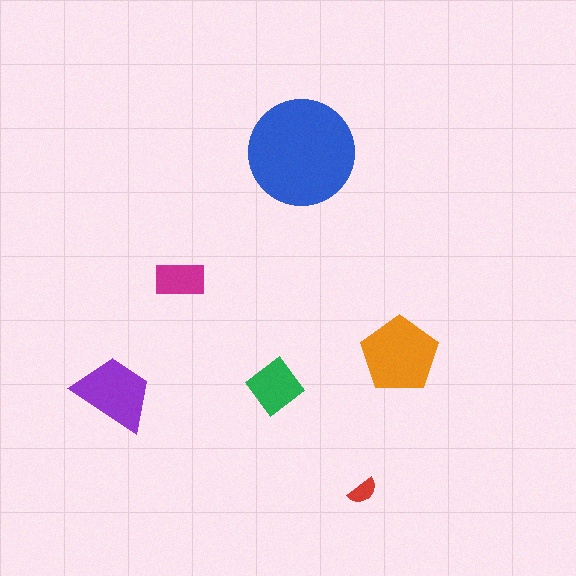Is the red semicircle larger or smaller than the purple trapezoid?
Smaller.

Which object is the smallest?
The red semicircle.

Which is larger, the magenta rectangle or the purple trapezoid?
The purple trapezoid.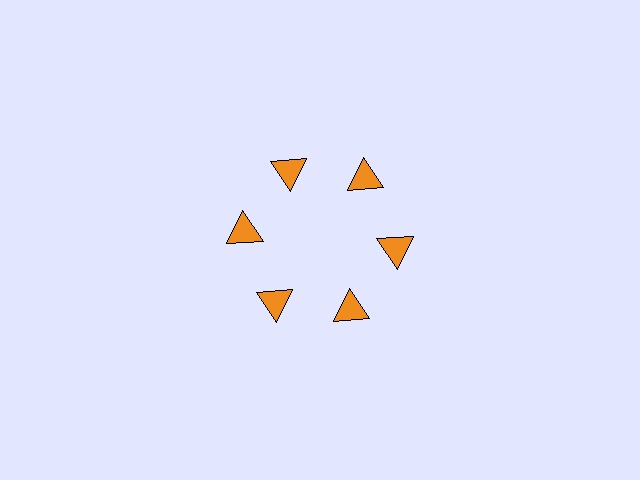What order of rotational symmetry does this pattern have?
This pattern has 6-fold rotational symmetry.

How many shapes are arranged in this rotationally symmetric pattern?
There are 6 shapes, arranged in 6 groups of 1.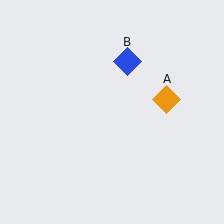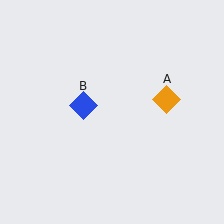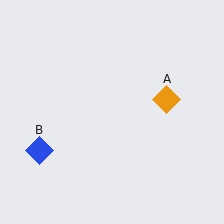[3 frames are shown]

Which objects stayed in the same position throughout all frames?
Orange diamond (object A) remained stationary.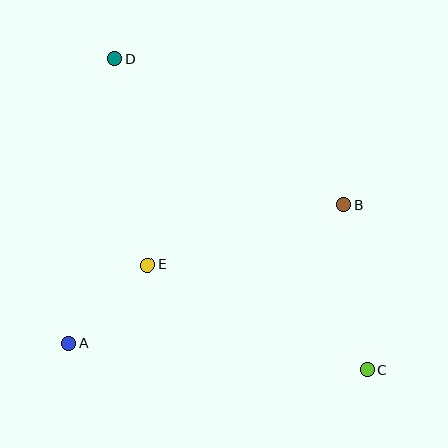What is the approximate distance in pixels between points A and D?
The distance between A and D is approximately 288 pixels.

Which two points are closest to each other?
Points A and E are closest to each other.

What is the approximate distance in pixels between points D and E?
The distance between D and E is approximately 209 pixels.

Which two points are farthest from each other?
Points C and D are farthest from each other.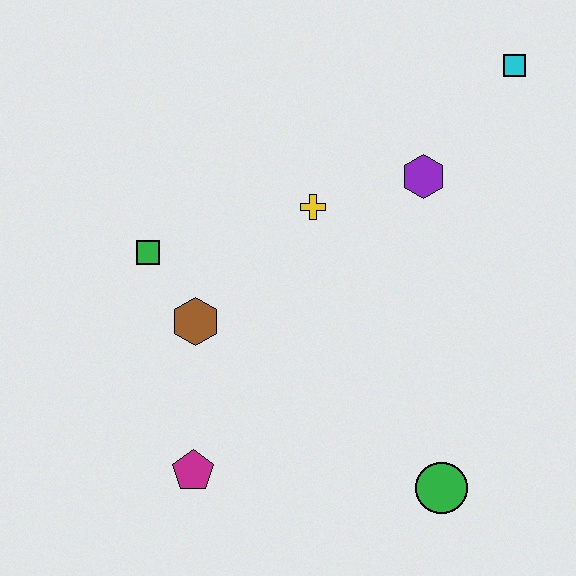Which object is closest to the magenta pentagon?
The brown hexagon is closest to the magenta pentagon.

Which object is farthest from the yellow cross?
The green circle is farthest from the yellow cross.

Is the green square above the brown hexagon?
Yes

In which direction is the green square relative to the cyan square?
The green square is to the left of the cyan square.